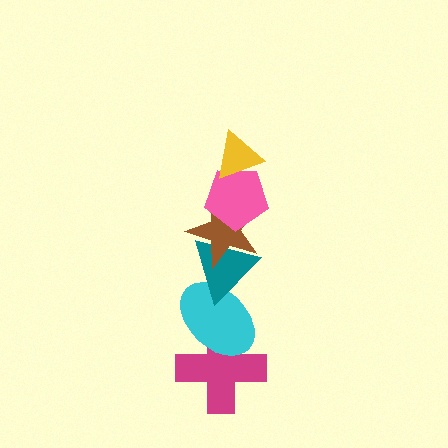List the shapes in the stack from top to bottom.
From top to bottom: the yellow triangle, the pink pentagon, the brown star, the teal triangle, the cyan ellipse, the magenta cross.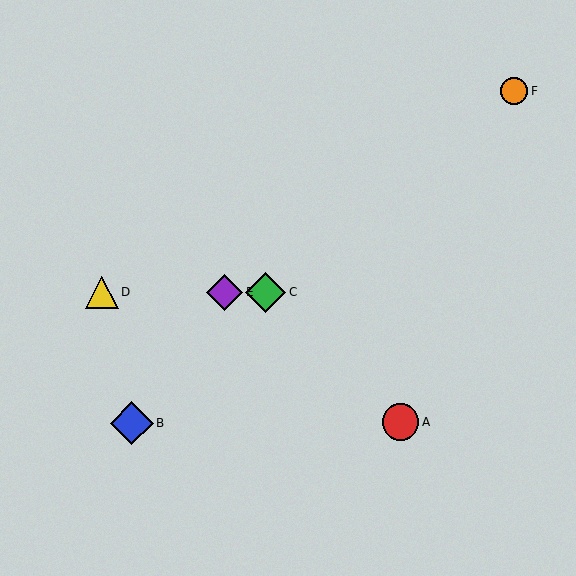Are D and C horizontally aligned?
Yes, both are at y≈292.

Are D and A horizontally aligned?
No, D is at y≈292 and A is at y≈422.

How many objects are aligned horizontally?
3 objects (C, D, E) are aligned horizontally.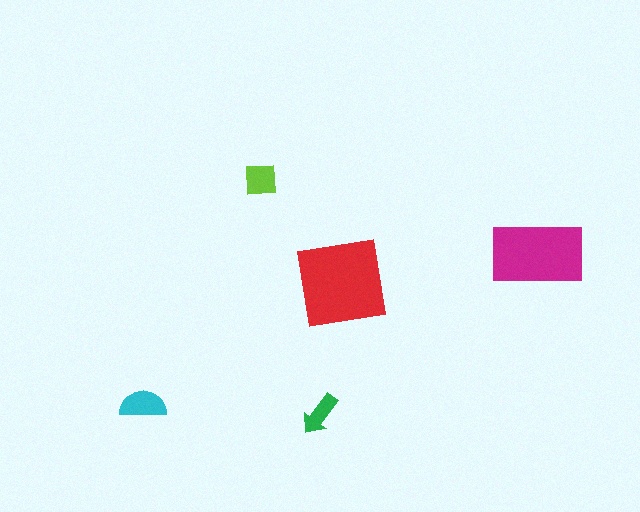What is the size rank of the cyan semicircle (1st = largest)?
3rd.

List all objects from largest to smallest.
The red square, the magenta rectangle, the cyan semicircle, the lime square, the green arrow.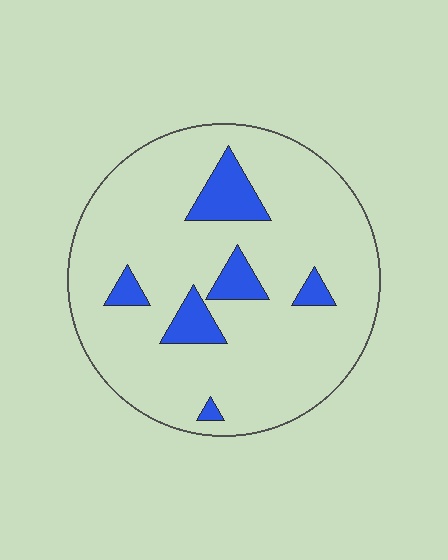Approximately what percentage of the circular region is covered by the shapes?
Approximately 10%.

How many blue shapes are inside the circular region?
6.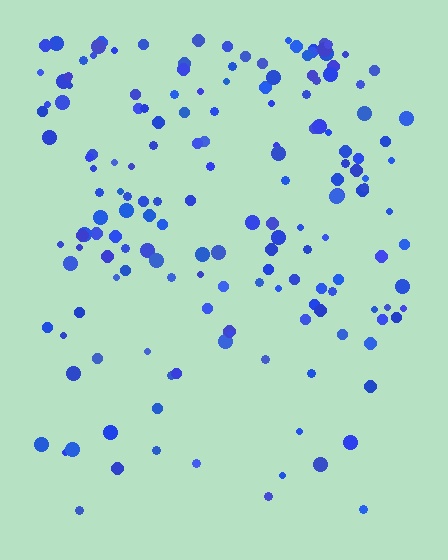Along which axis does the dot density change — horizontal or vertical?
Vertical.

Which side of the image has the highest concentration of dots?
The top.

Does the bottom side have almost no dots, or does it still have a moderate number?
Still a moderate number, just noticeably fewer than the top.